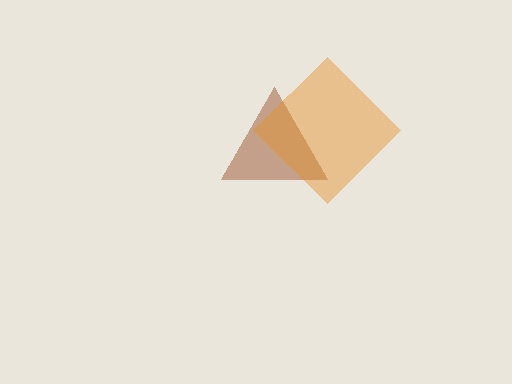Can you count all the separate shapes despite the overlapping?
Yes, there are 2 separate shapes.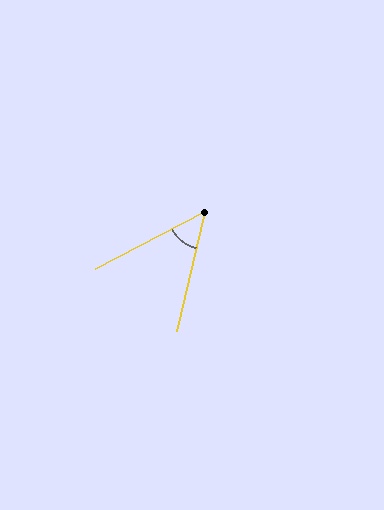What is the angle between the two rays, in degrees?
Approximately 49 degrees.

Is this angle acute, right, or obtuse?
It is acute.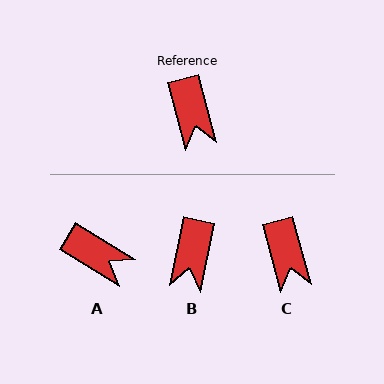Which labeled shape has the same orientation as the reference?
C.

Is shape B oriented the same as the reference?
No, it is off by about 27 degrees.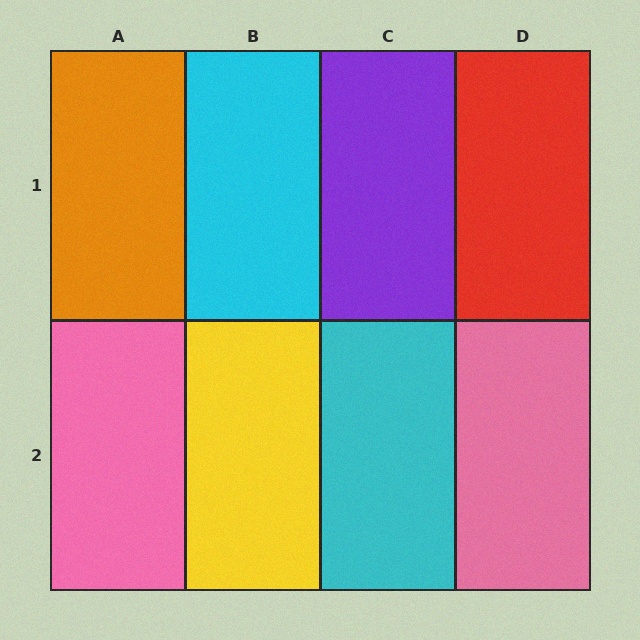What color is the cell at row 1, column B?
Cyan.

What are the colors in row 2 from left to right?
Pink, yellow, cyan, pink.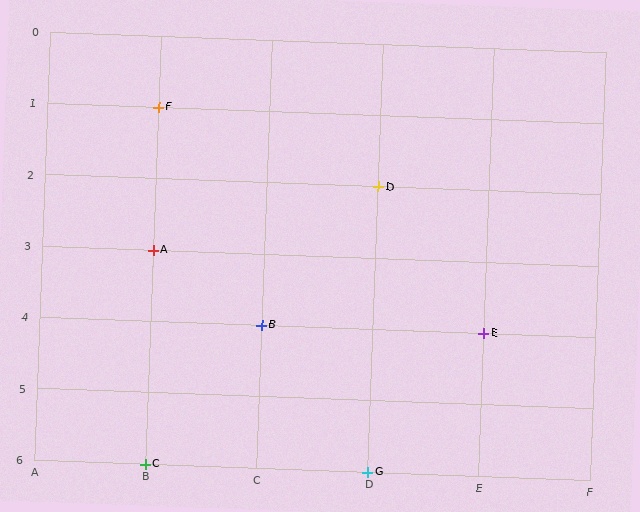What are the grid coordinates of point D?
Point D is at grid coordinates (D, 2).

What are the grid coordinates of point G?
Point G is at grid coordinates (D, 6).